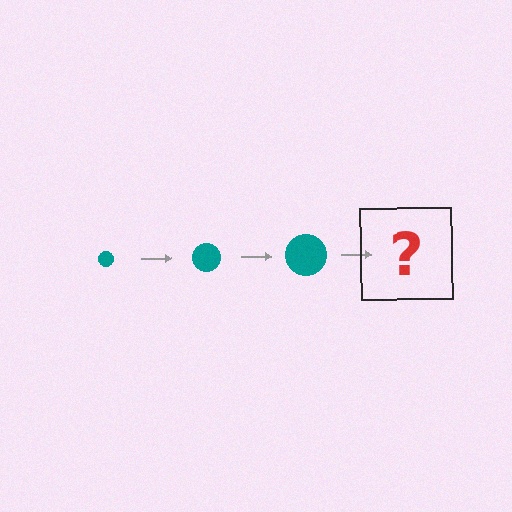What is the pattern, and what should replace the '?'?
The pattern is that the circle gets progressively larger each step. The '?' should be a teal circle, larger than the previous one.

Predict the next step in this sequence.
The next step is a teal circle, larger than the previous one.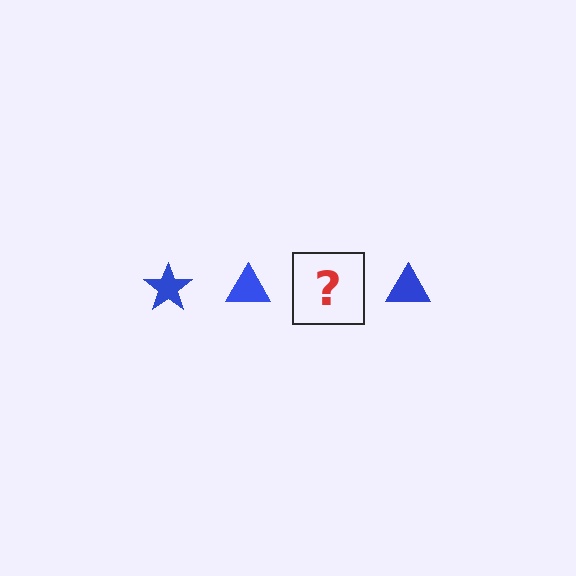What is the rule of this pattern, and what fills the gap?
The rule is that the pattern cycles through star, triangle shapes in blue. The gap should be filled with a blue star.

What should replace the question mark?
The question mark should be replaced with a blue star.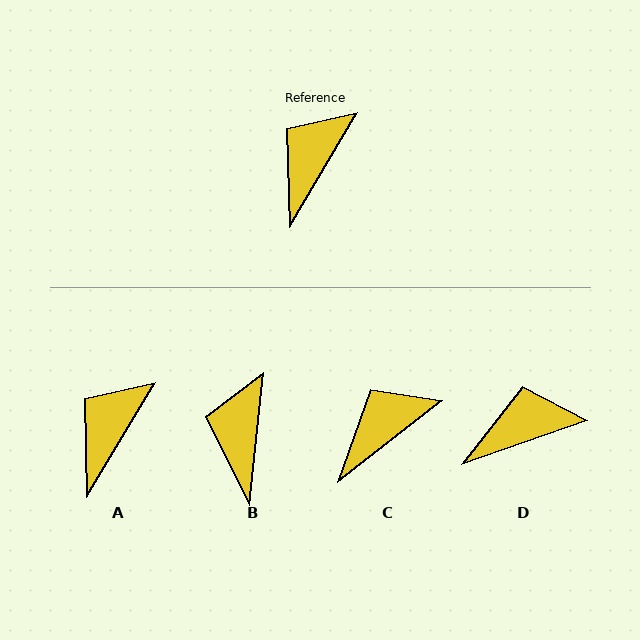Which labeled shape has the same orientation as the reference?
A.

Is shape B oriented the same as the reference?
No, it is off by about 25 degrees.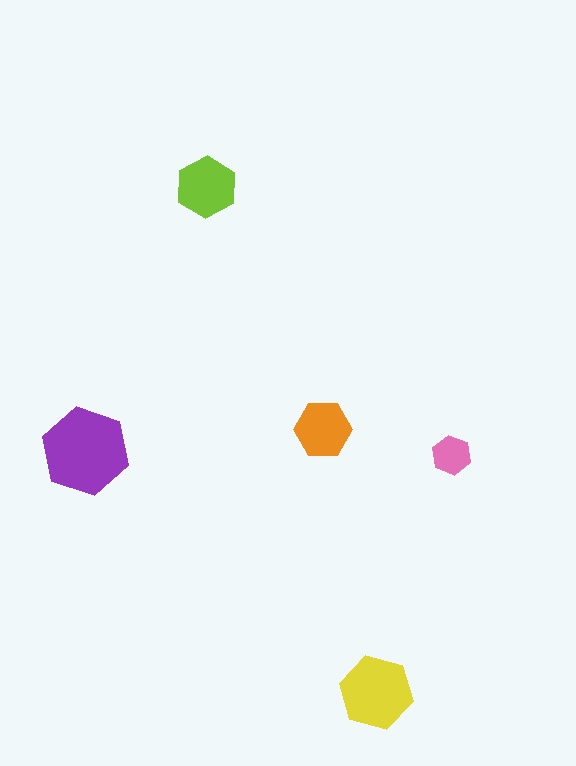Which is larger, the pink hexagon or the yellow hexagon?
The yellow one.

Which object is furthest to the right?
The pink hexagon is rightmost.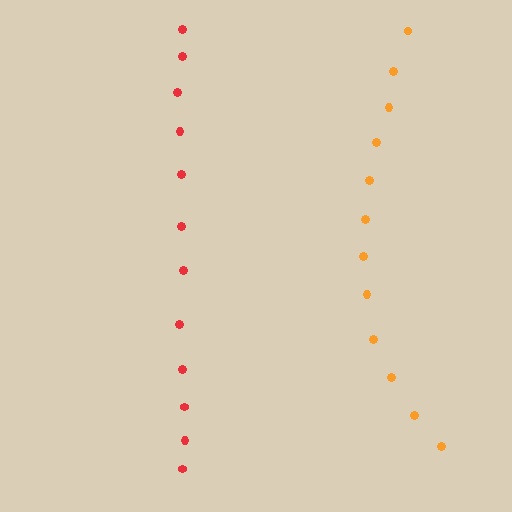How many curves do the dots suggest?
There are 2 distinct paths.